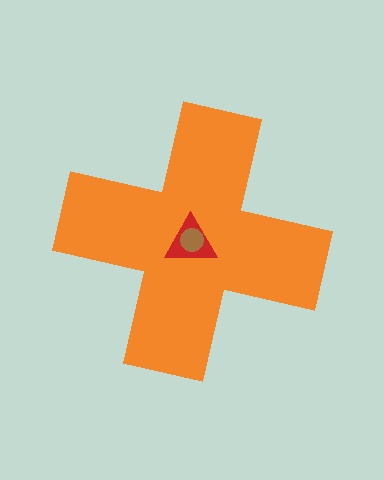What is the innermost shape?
The brown circle.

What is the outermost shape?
The orange cross.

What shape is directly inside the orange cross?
The red triangle.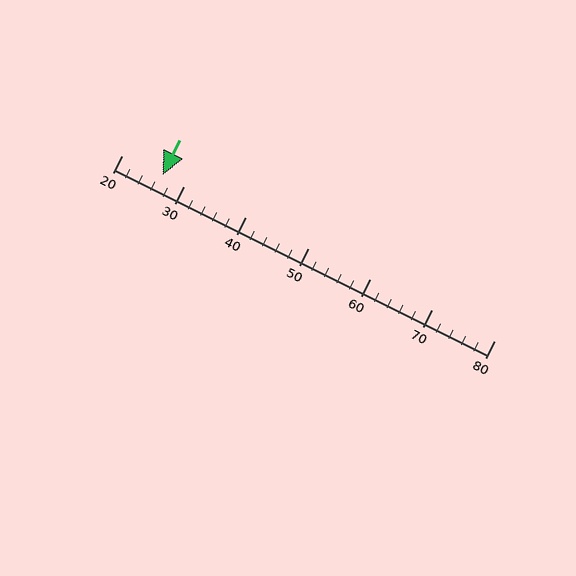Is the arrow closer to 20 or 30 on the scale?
The arrow is closer to 30.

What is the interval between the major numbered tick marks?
The major tick marks are spaced 10 units apart.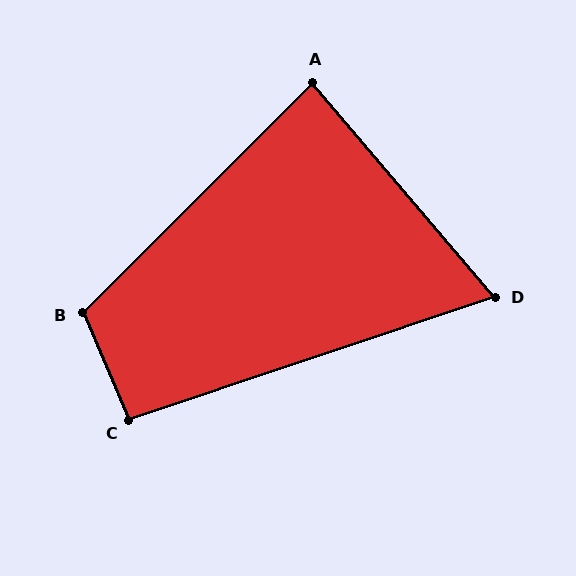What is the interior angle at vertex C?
Approximately 95 degrees (approximately right).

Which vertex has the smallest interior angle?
D, at approximately 68 degrees.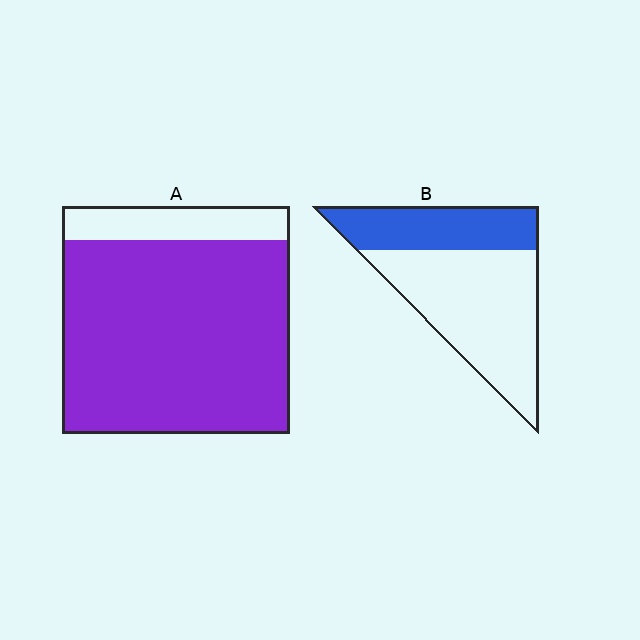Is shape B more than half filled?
No.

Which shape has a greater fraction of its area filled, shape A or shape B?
Shape A.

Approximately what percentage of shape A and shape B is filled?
A is approximately 85% and B is approximately 35%.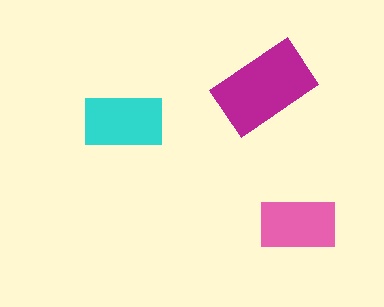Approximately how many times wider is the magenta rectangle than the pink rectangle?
About 1.5 times wider.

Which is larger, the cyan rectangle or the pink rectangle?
The cyan one.